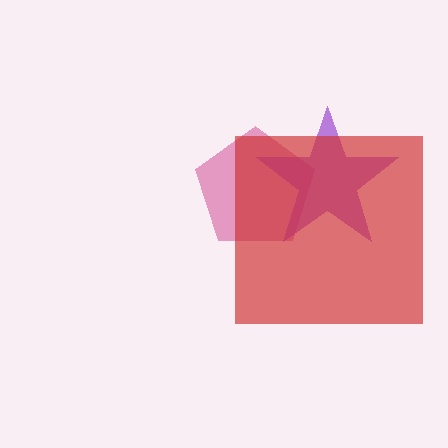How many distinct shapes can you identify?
There are 3 distinct shapes: a magenta pentagon, a purple star, a red square.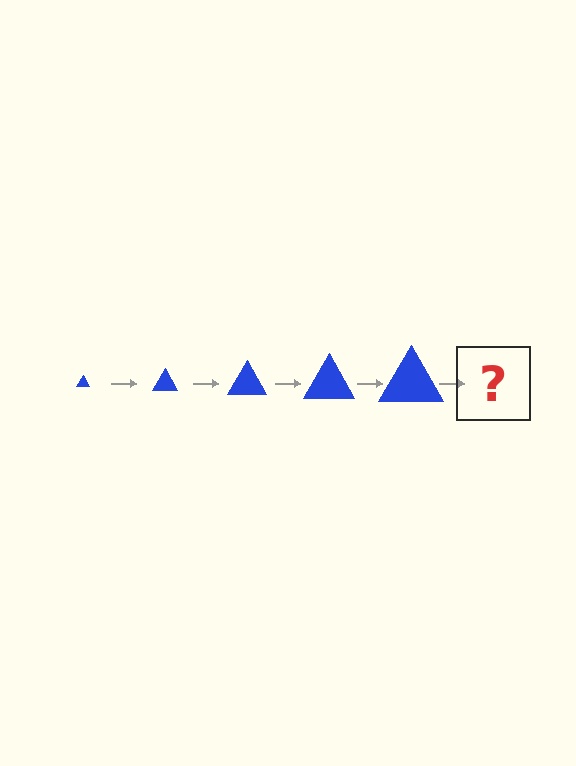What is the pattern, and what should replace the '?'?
The pattern is that the triangle gets progressively larger each step. The '?' should be a blue triangle, larger than the previous one.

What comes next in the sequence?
The next element should be a blue triangle, larger than the previous one.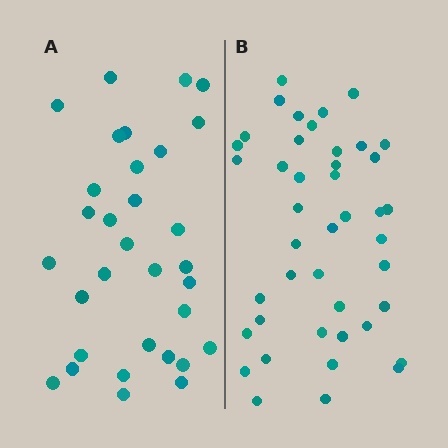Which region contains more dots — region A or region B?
Region B (the right region) has more dots.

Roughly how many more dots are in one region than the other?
Region B has roughly 12 or so more dots than region A.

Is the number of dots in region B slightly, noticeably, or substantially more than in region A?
Region B has noticeably more, but not dramatically so. The ratio is roughly 1.3 to 1.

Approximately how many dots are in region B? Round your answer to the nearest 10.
About 40 dots. (The exact count is 43, which rounds to 40.)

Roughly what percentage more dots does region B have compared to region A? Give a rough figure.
About 35% more.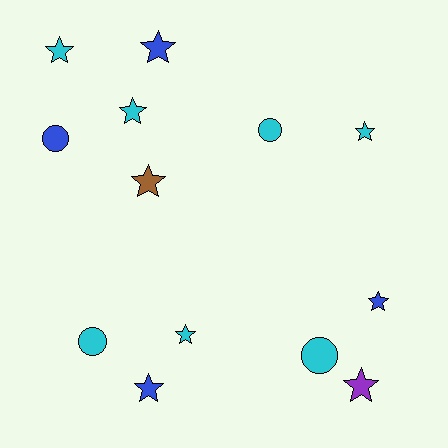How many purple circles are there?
There are no purple circles.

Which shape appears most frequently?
Star, with 9 objects.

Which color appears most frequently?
Cyan, with 7 objects.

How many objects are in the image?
There are 13 objects.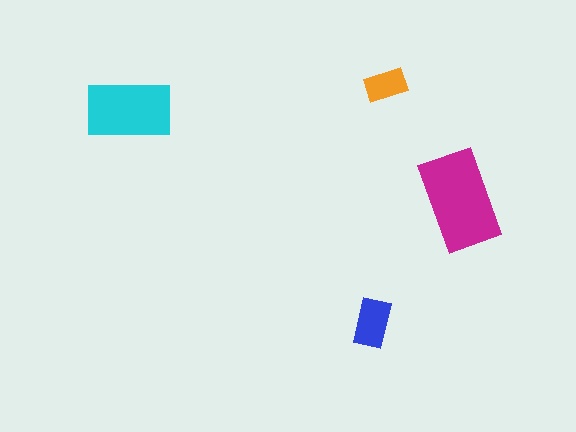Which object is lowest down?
The blue rectangle is bottommost.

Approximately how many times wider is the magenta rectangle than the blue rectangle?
About 2 times wider.